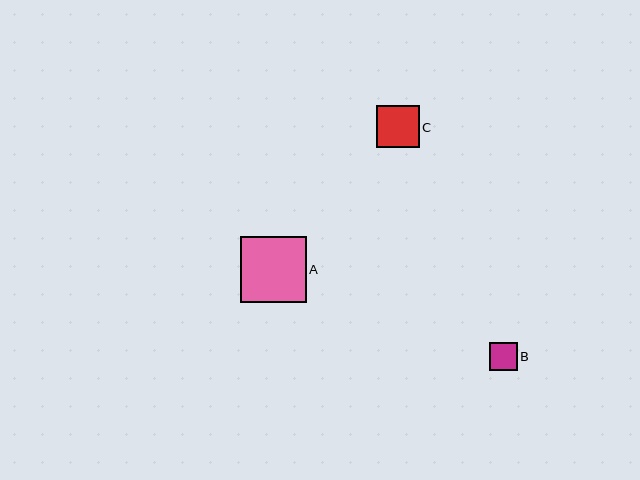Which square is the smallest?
Square B is the smallest with a size of approximately 27 pixels.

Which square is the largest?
Square A is the largest with a size of approximately 66 pixels.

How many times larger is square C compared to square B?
Square C is approximately 1.6 times the size of square B.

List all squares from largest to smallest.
From largest to smallest: A, C, B.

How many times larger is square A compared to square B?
Square A is approximately 2.4 times the size of square B.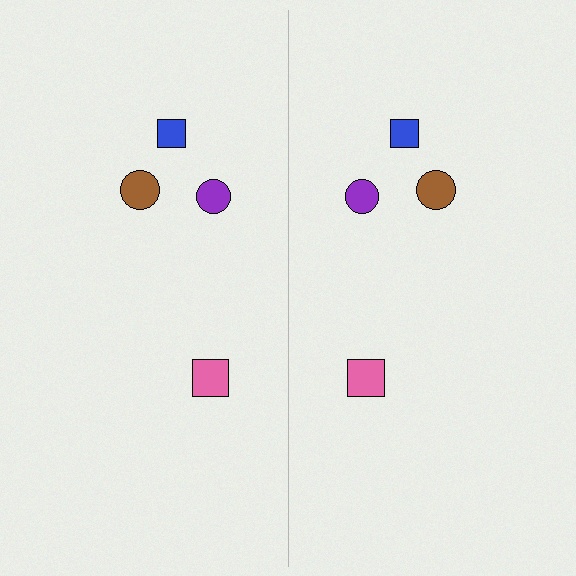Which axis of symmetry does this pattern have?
The pattern has a vertical axis of symmetry running through the center of the image.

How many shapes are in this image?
There are 8 shapes in this image.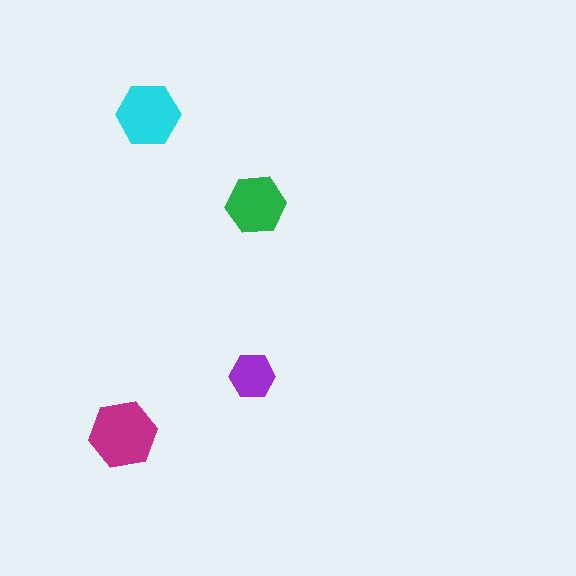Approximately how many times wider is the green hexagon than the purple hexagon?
About 1.5 times wider.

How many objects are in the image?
There are 4 objects in the image.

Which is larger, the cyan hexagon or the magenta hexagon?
The magenta one.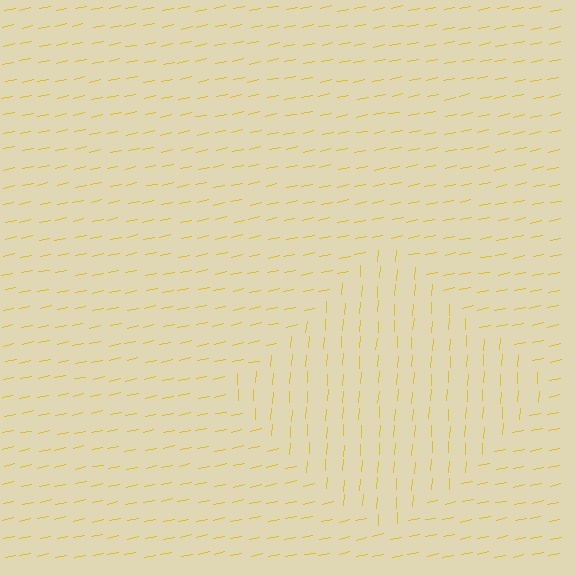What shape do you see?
I see a diamond.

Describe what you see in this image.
The image is filled with small yellow line segments. A diamond region in the image has lines oriented differently from the surrounding lines, creating a visible texture boundary.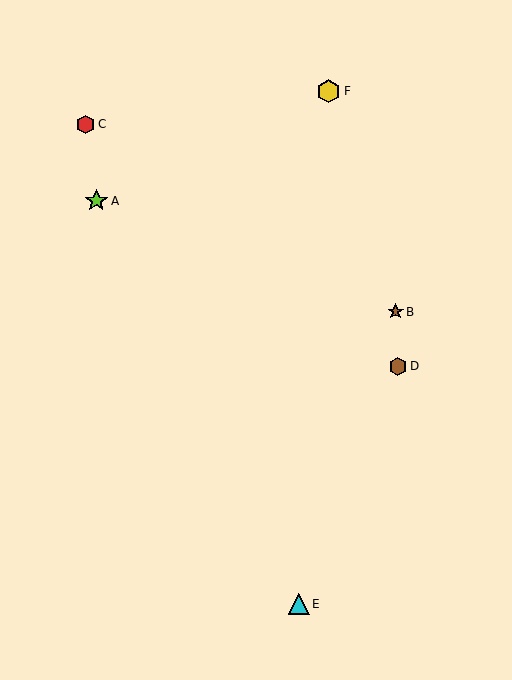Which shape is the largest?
The yellow hexagon (labeled F) is the largest.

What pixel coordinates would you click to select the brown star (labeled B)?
Click at (396, 312) to select the brown star B.